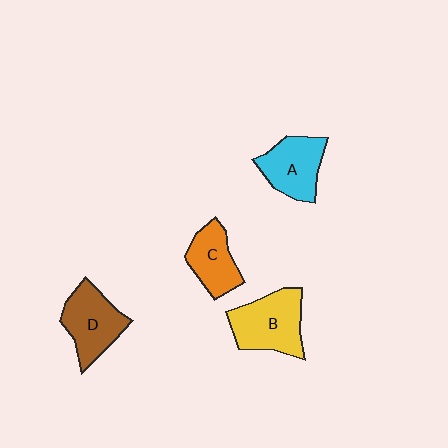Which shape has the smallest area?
Shape C (orange).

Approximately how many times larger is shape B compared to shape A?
Approximately 1.2 times.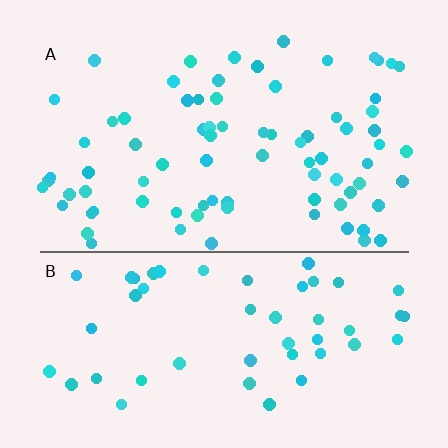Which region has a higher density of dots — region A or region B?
A (the top).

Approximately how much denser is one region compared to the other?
Approximately 1.5× — region A over region B.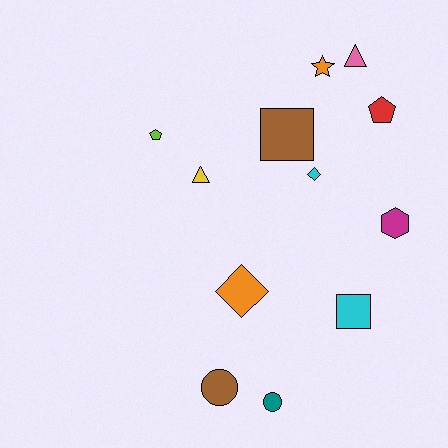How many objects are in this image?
There are 12 objects.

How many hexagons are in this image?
There is 1 hexagon.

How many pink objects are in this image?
There is 1 pink object.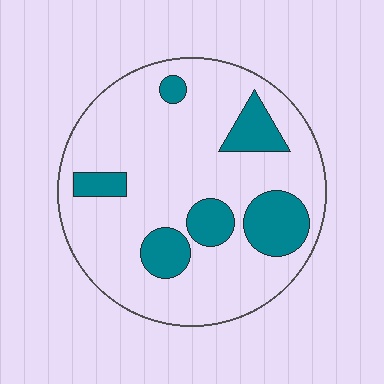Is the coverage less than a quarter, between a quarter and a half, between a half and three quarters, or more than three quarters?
Less than a quarter.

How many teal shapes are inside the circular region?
6.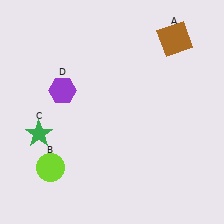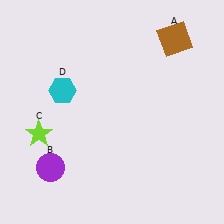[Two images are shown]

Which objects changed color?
B changed from lime to purple. C changed from green to lime. D changed from purple to cyan.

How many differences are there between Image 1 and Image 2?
There are 3 differences between the two images.